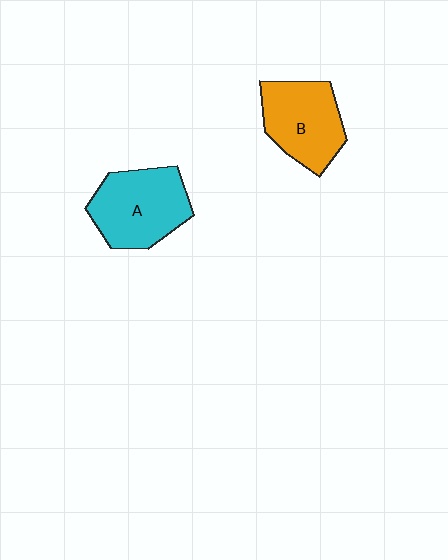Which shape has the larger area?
Shape A (cyan).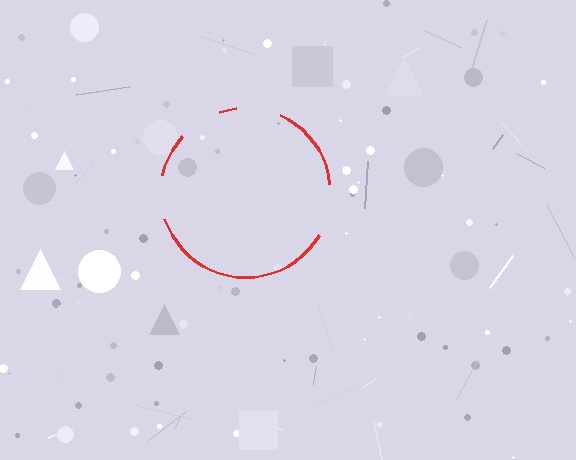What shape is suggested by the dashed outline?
The dashed outline suggests a circle.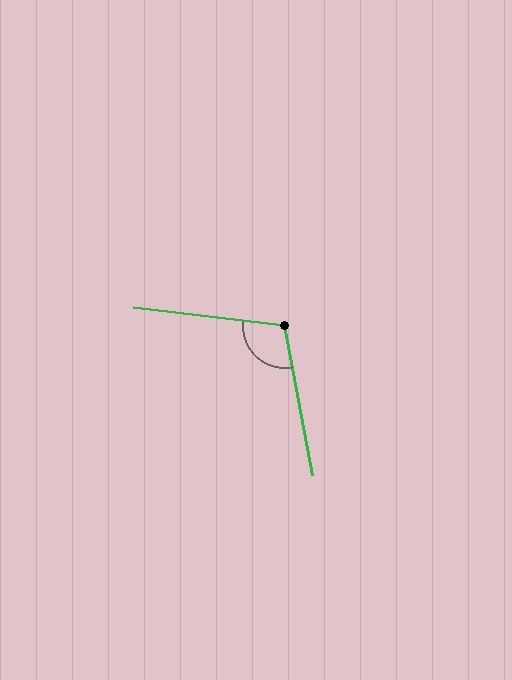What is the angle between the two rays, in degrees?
Approximately 107 degrees.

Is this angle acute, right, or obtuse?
It is obtuse.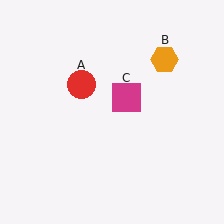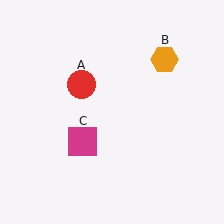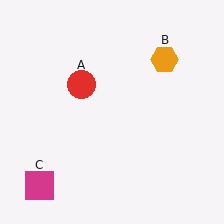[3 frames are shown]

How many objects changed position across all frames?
1 object changed position: magenta square (object C).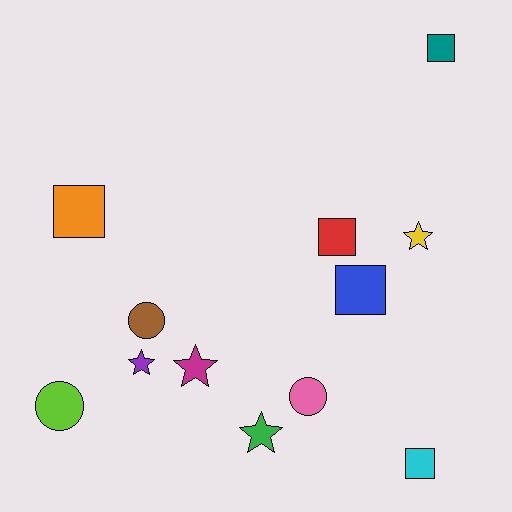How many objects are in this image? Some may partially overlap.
There are 12 objects.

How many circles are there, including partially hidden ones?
There are 3 circles.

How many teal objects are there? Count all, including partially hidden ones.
There is 1 teal object.